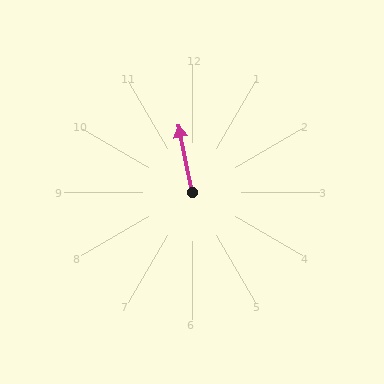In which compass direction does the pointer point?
North.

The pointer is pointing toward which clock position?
Roughly 12 o'clock.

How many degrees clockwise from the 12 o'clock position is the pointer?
Approximately 348 degrees.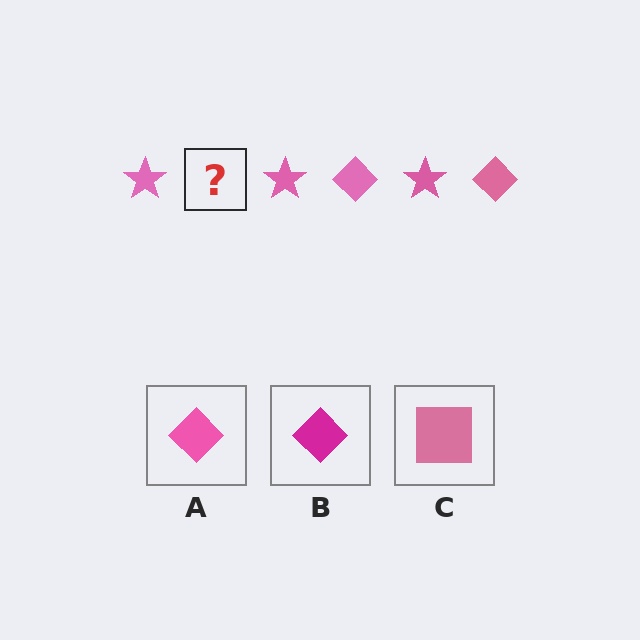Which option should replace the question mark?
Option A.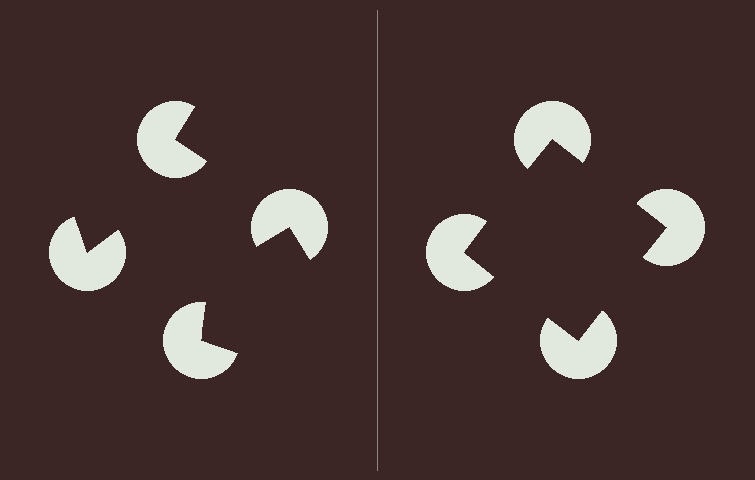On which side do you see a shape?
An illusory square appears on the right side. On the left side the wedge cuts are rotated, so no coherent shape forms.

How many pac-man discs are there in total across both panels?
8 — 4 on each side.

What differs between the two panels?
The pac-man discs are positioned identically on both sides; only the wedge orientations differ. On the right they align to a square; on the left they are misaligned.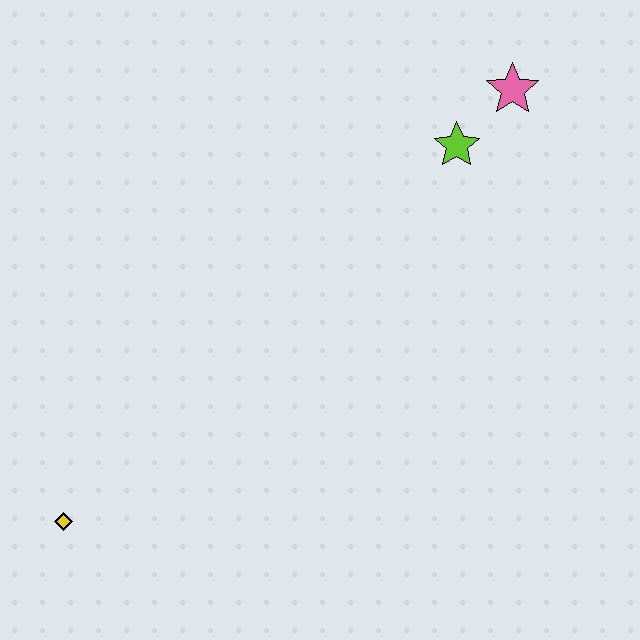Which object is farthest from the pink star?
The yellow diamond is farthest from the pink star.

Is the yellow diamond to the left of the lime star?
Yes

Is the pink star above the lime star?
Yes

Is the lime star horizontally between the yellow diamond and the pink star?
Yes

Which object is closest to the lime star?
The pink star is closest to the lime star.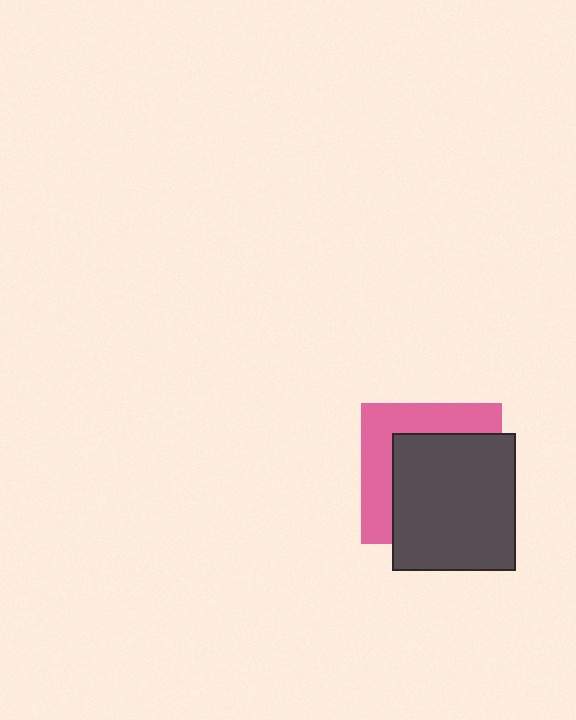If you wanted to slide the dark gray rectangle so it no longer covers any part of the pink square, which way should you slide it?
Slide it toward the lower-right — that is the most direct way to separate the two shapes.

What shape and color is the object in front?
The object in front is a dark gray rectangle.